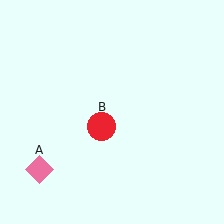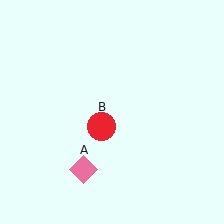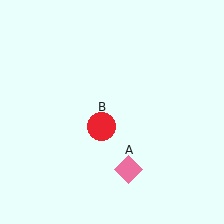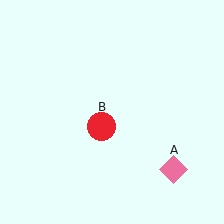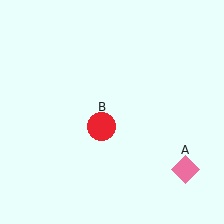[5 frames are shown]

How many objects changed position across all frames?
1 object changed position: pink diamond (object A).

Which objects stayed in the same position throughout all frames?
Red circle (object B) remained stationary.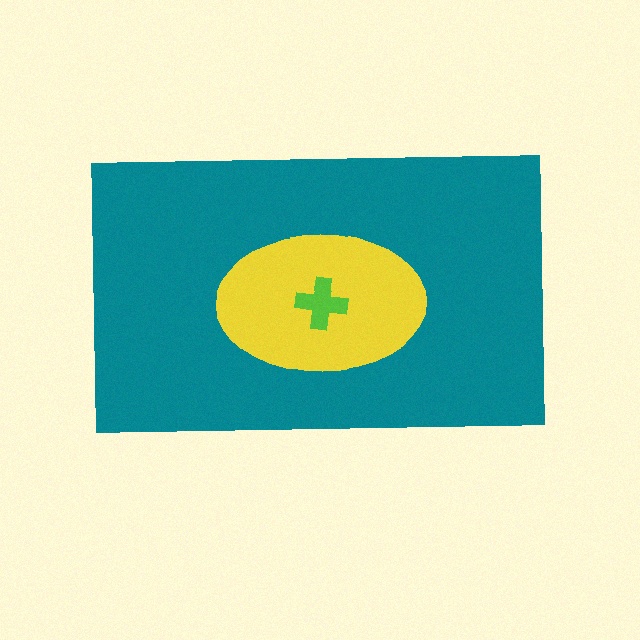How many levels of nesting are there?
3.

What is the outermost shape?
The teal rectangle.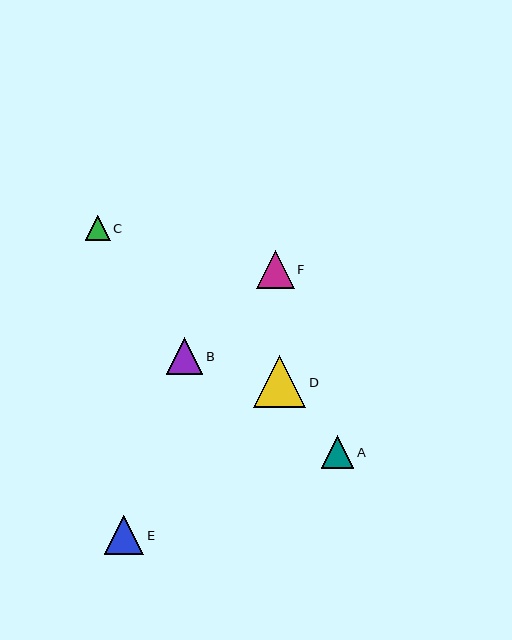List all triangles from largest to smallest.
From largest to smallest: D, E, F, B, A, C.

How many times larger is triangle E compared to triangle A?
Triangle E is approximately 1.2 times the size of triangle A.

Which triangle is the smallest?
Triangle C is the smallest with a size of approximately 25 pixels.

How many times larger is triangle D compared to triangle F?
Triangle D is approximately 1.4 times the size of triangle F.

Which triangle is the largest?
Triangle D is the largest with a size of approximately 52 pixels.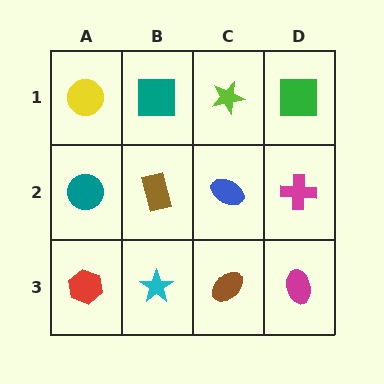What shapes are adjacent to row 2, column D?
A green square (row 1, column D), a magenta ellipse (row 3, column D), a blue ellipse (row 2, column C).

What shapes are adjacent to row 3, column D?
A magenta cross (row 2, column D), a brown ellipse (row 3, column C).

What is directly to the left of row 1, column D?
A lime star.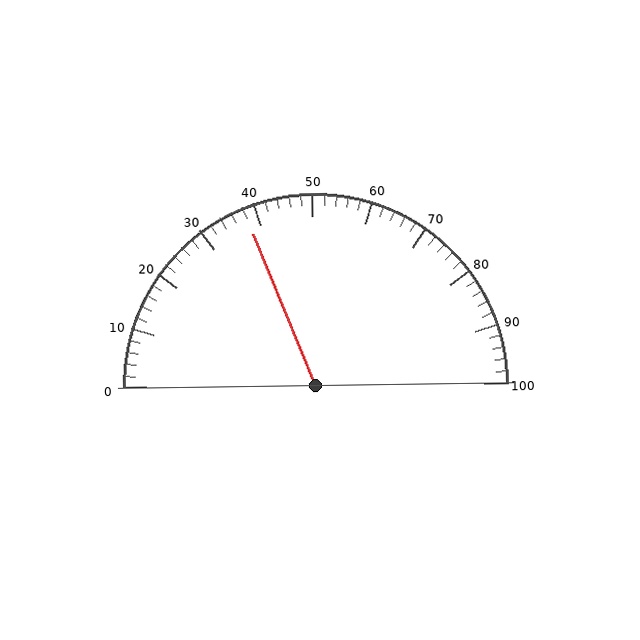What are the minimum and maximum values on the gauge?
The gauge ranges from 0 to 100.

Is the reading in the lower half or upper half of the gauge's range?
The reading is in the lower half of the range (0 to 100).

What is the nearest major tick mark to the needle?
The nearest major tick mark is 40.